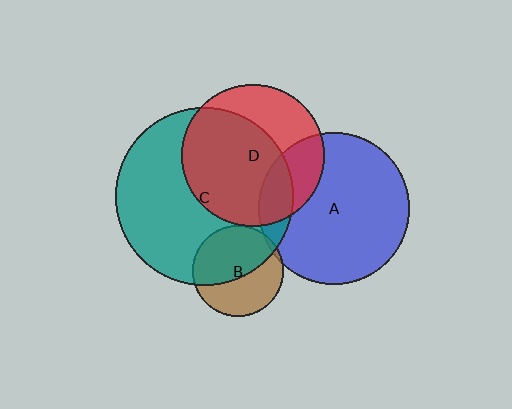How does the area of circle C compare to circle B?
Approximately 3.8 times.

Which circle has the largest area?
Circle C (teal).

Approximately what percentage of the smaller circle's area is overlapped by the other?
Approximately 5%.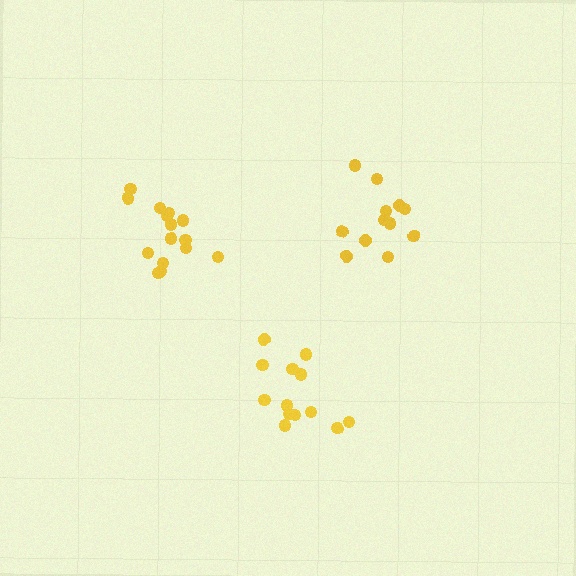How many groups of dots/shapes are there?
There are 3 groups.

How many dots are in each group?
Group 1: 12 dots, Group 2: 13 dots, Group 3: 15 dots (40 total).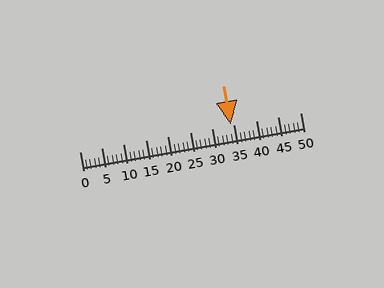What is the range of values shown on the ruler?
The ruler shows values from 0 to 50.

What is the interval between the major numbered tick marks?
The major tick marks are spaced 5 units apart.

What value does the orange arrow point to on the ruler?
The orange arrow points to approximately 34.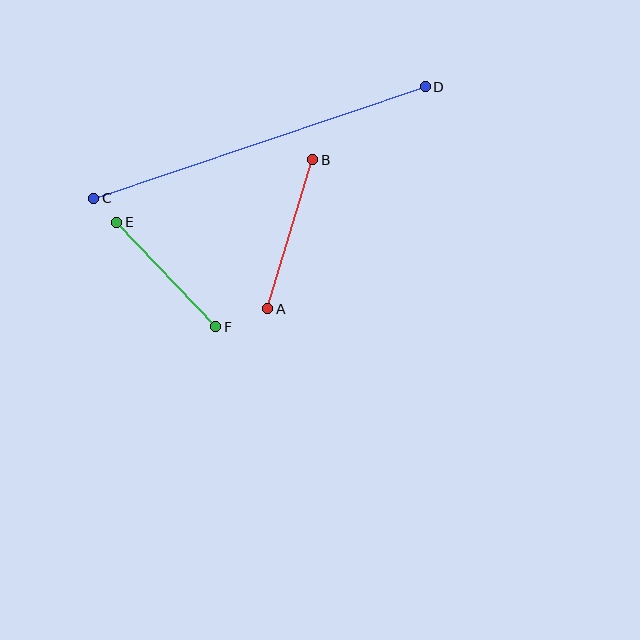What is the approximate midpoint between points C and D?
The midpoint is at approximately (260, 143) pixels.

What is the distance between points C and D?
The distance is approximately 350 pixels.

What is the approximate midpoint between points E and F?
The midpoint is at approximately (166, 274) pixels.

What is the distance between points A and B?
The distance is approximately 156 pixels.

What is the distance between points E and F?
The distance is approximately 144 pixels.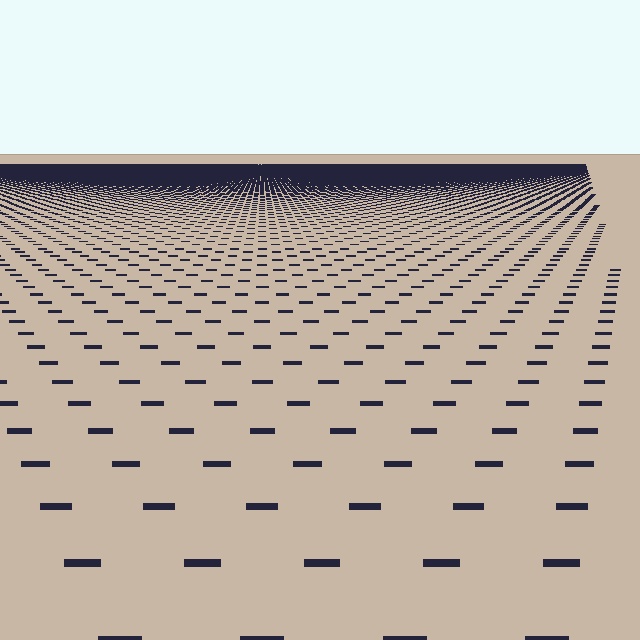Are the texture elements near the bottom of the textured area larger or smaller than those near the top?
Larger. Near the bottom, elements are closer to the viewer and appear at a bigger on-screen size.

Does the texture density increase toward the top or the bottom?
Density increases toward the top.